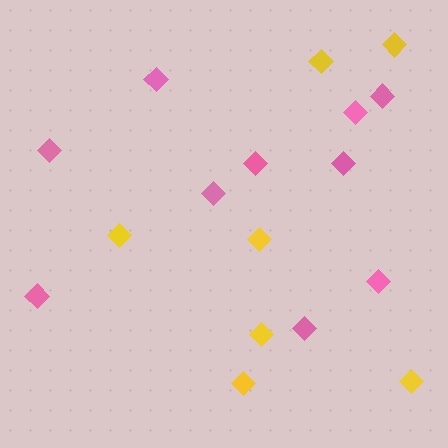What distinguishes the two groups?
There are 2 groups: one group of yellow diamonds (7) and one group of pink diamonds (10).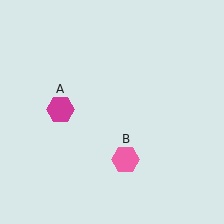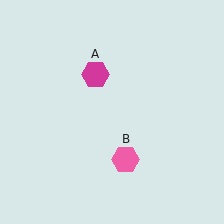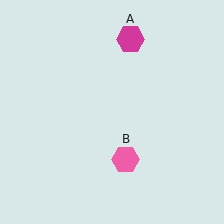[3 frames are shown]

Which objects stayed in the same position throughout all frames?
Pink hexagon (object B) remained stationary.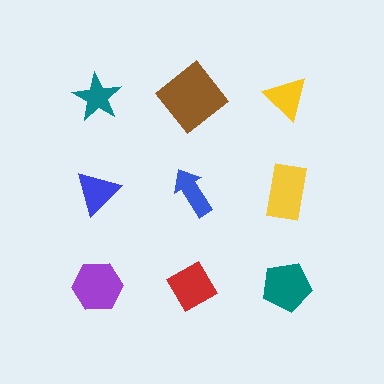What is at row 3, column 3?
A teal pentagon.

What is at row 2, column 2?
A blue arrow.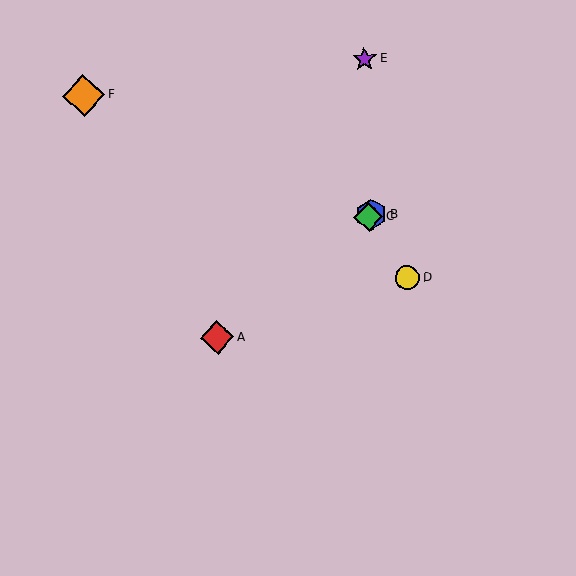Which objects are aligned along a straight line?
Objects A, B, C are aligned along a straight line.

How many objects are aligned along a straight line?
3 objects (A, B, C) are aligned along a straight line.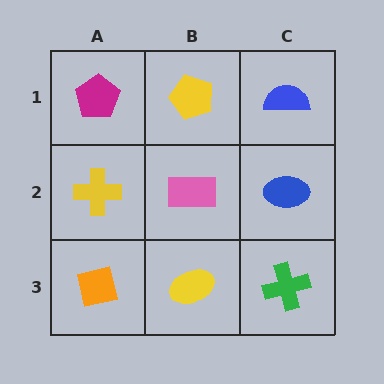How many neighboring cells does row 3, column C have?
2.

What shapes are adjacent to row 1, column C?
A blue ellipse (row 2, column C), a yellow pentagon (row 1, column B).